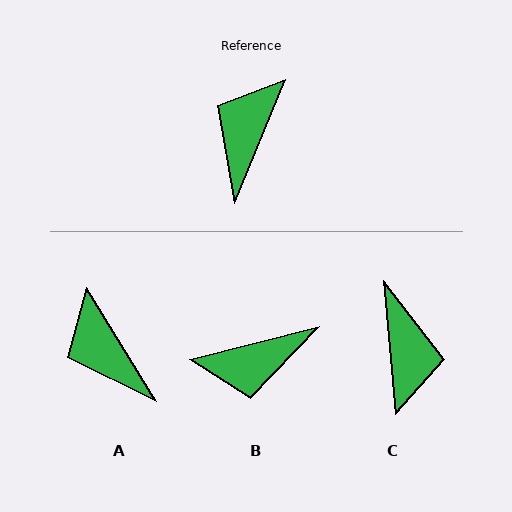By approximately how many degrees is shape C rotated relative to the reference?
Approximately 152 degrees clockwise.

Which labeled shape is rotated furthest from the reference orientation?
C, about 152 degrees away.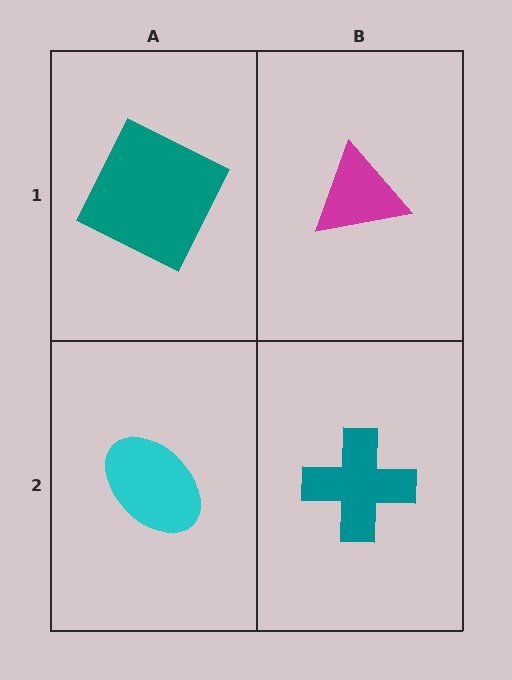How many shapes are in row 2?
2 shapes.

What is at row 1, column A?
A teal square.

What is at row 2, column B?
A teal cross.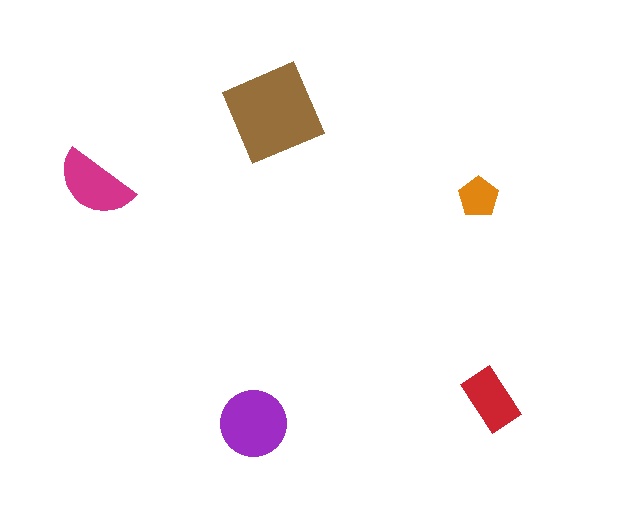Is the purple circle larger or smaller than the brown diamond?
Smaller.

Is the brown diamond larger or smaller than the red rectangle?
Larger.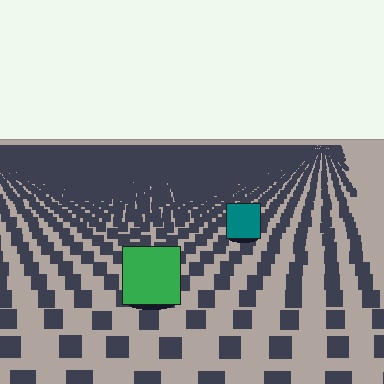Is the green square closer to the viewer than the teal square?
Yes. The green square is closer — you can tell from the texture gradient: the ground texture is coarser near it.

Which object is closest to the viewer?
The green square is closest. The texture marks near it are larger and more spread out.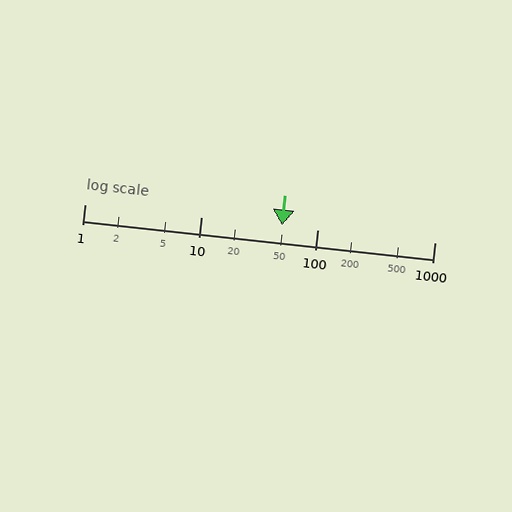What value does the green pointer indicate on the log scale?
The pointer indicates approximately 49.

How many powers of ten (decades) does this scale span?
The scale spans 3 decades, from 1 to 1000.